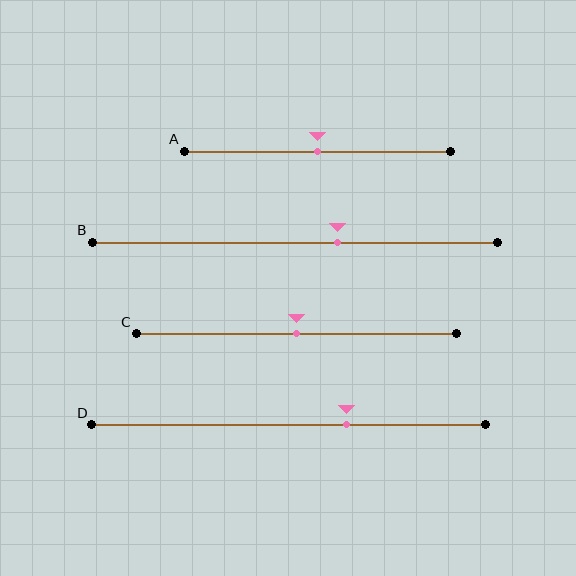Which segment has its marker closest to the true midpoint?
Segment A has its marker closest to the true midpoint.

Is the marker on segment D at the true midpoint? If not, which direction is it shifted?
No, the marker on segment D is shifted to the right by about 15% of the segment length.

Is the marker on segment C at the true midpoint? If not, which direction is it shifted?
Yes, the marker on segment C is at the true midpoint.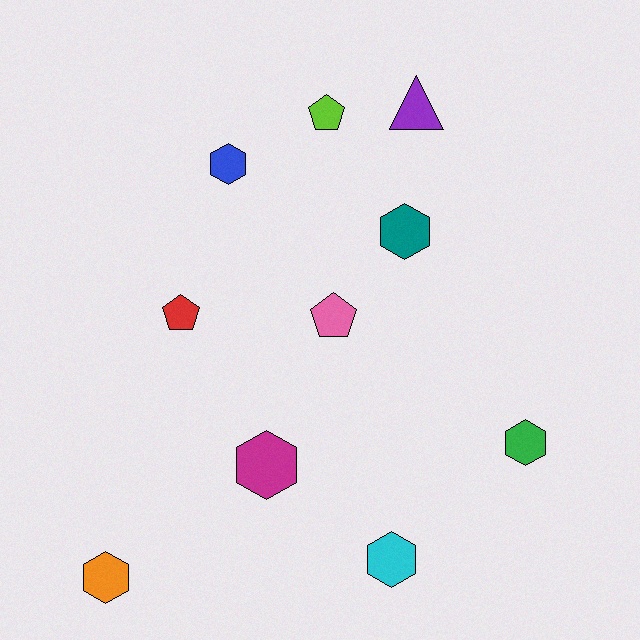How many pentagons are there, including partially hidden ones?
There are 3 pentagons.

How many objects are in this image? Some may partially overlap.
There are 10 objects.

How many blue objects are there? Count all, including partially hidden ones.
There is 1 blue object.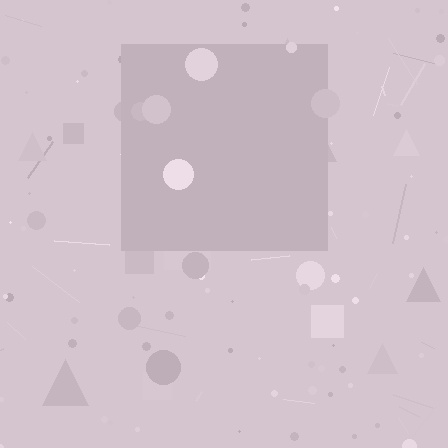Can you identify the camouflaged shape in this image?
The camouflaged shape is a square.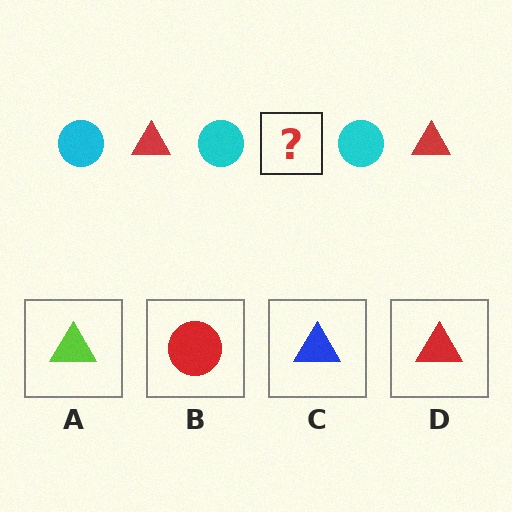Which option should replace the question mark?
Option D.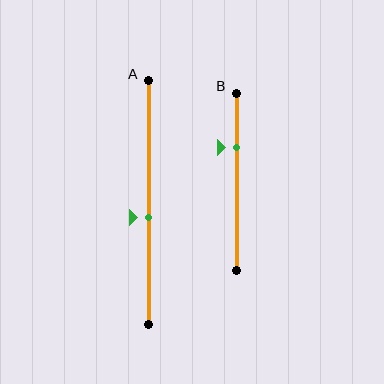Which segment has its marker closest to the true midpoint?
Segment A has its marker closest to the true midpoint.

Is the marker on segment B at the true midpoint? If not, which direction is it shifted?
No, the marker on segment B is shifted upward by about 19% of the segment length.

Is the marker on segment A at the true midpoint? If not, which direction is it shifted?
No, the marker on segment A is shifted downward by about 6% of the segment length.